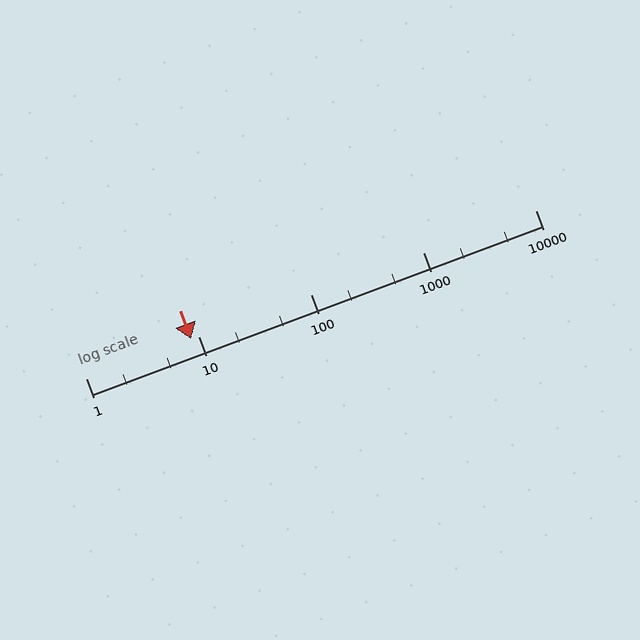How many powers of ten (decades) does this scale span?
The scale spans 4 decades, from 1 to 10000.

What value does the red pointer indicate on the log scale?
The pointer indicates approximately 8.6.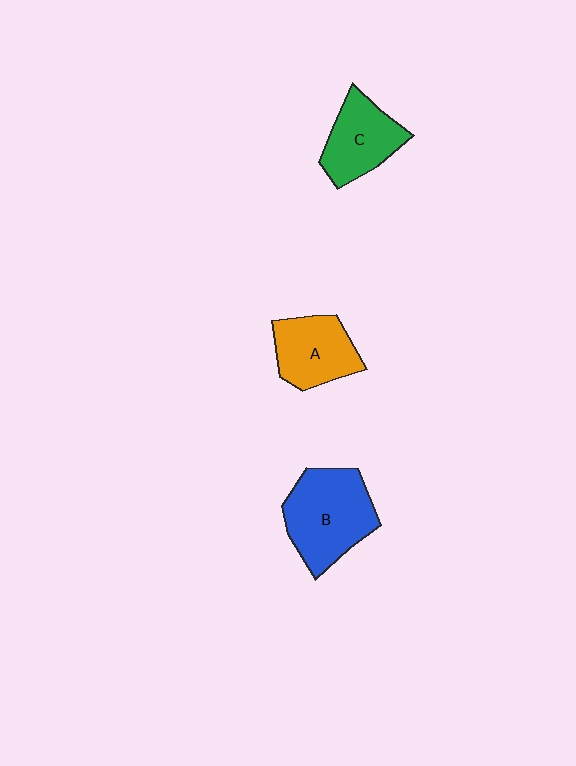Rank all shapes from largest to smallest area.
From largest to smallest: B (blue), A (orange), C (green).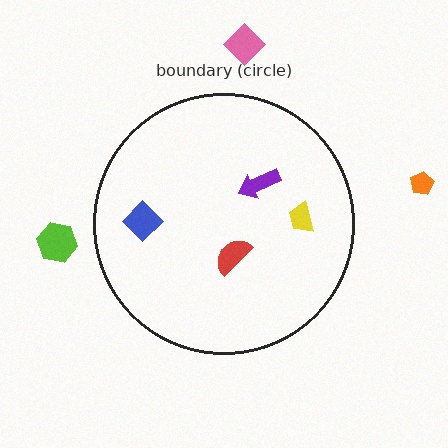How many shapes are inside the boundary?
4 inside, 3 outside.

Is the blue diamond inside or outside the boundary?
Inside.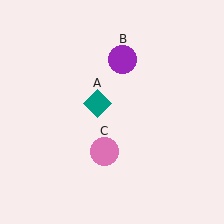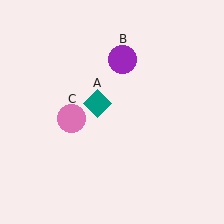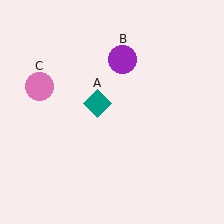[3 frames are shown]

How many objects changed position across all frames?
1 object changed position: pink circle (object C).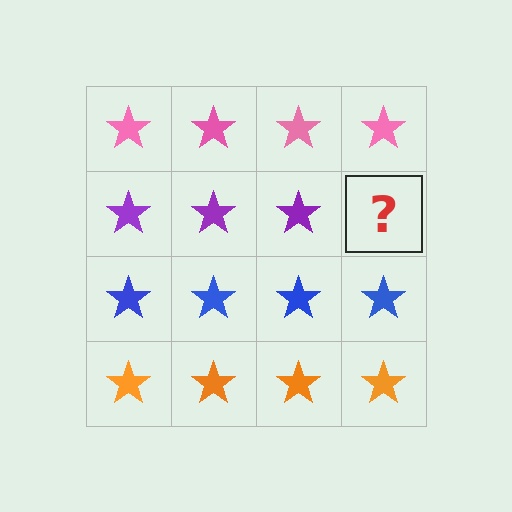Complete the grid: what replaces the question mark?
The question mark should be replaced with a purple star.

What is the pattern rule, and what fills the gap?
The rule is that each row has a consistent color. The gap should be filled with a purple star.